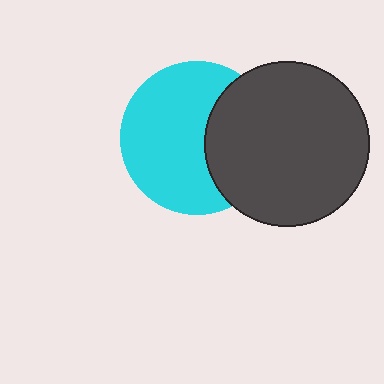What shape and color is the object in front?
The object in front is a dark gray circle.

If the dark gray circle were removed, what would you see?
You would see the complete cyan circle.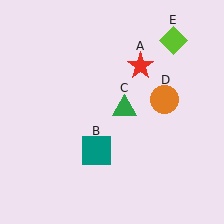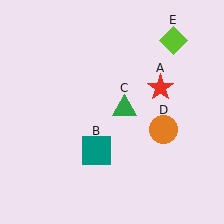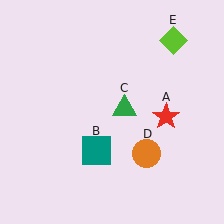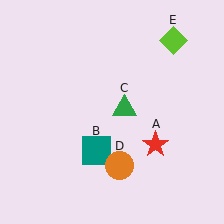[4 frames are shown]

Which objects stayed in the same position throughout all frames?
Teal square (object B) and green triangle (object C) and lime diamond (object E) remained stationary.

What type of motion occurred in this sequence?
The red star (object A), orange circle (object D) rotated clockwise around the center of the scene.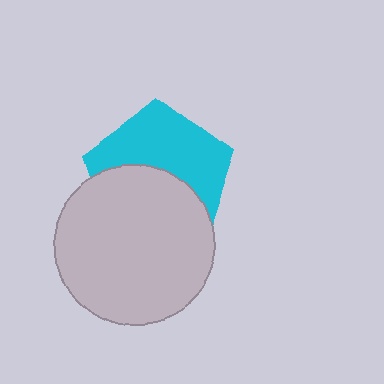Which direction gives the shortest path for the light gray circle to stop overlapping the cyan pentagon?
Moving down gives the shortest separation.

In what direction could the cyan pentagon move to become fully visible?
The cyan pentagon could move up. That would shift it out from behind the light gray circle entirely.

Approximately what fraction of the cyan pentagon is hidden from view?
Roughly 48% of the cyan pentagon is hidden behind the light gray circle.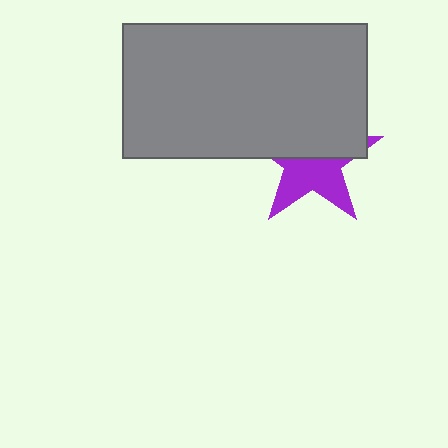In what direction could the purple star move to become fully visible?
The purple star could move down. That would shift it out from behind the gray rectangle entirely.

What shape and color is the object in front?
The object in front is a gray rectangle.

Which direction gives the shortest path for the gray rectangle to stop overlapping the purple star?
Moving up gives the shortest separation.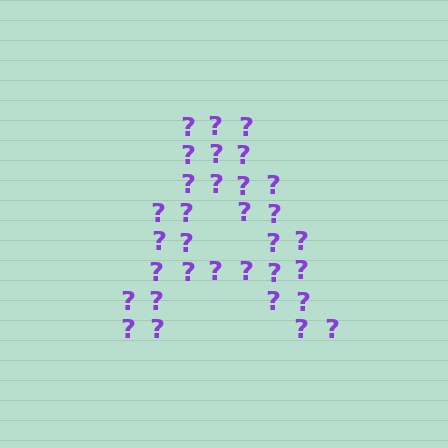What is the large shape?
The large shape is the letter A.